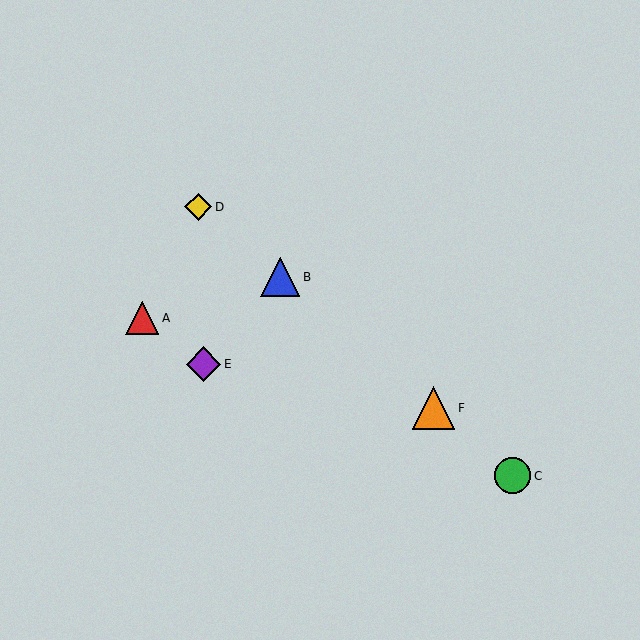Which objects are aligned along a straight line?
Objects B, C, D, F are aligned along a straight line.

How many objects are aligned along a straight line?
4 objects (B, C, D, F) are aligned along a straight line.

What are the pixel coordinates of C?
Object C is at (513, 476).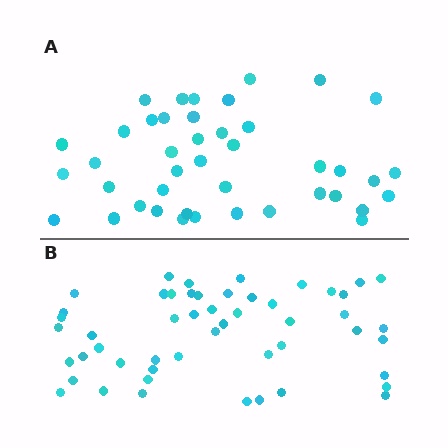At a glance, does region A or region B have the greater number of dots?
Region B (the bottom region) has more dots.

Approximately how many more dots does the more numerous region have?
Region B has roughly 8 or so more dots than region A.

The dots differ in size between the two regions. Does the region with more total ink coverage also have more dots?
No. Region A has more total ink coverage because its dots are larger, but region B actually contains more individual dots. Total area can be misleading — the number of items is what matters here.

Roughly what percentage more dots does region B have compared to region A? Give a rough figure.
About 20% more.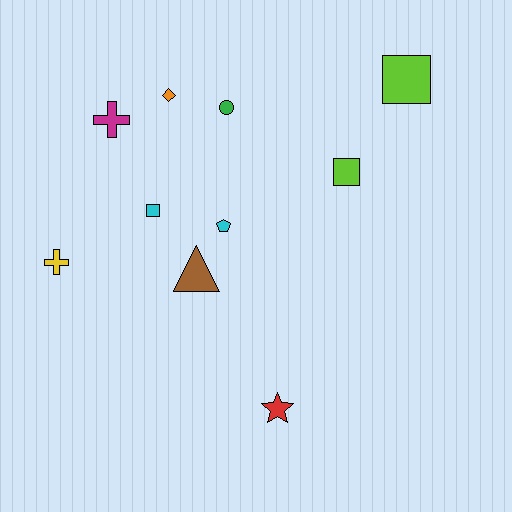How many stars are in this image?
There is 1 star.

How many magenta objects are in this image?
There is 1 magenta object.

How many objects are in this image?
There are 10 objects.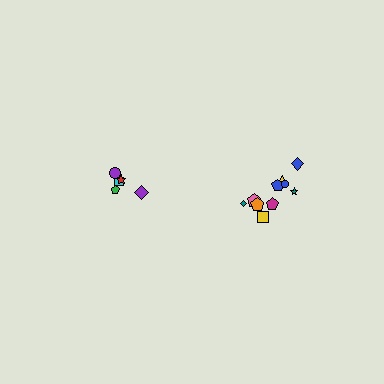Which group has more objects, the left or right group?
The right group.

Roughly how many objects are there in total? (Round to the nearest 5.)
Roughly 15 objects in total.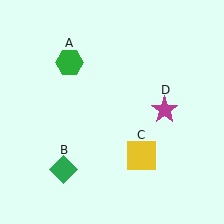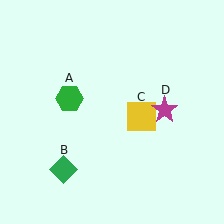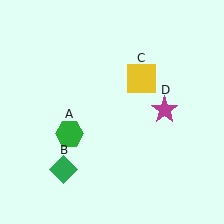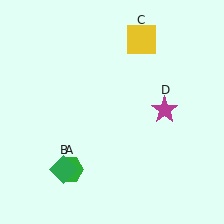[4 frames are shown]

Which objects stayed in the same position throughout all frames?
Green diamond (object B) and magenta star (object D) remained stationary.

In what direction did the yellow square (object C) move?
The yellow square (object C) moved up.